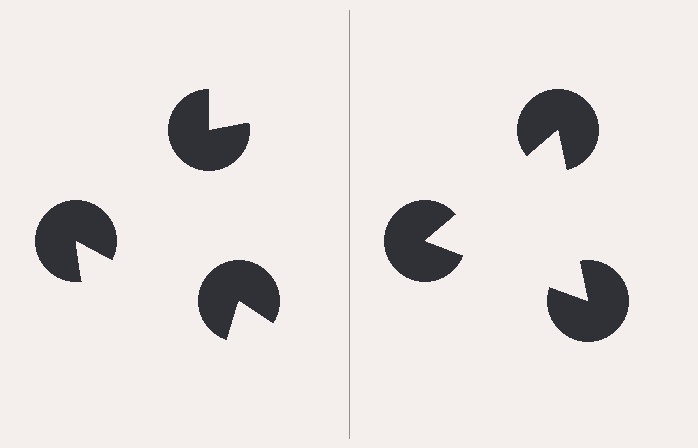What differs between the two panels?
The pac-man discs are positioned identically on both sides; only the wedge orientations differ. On the right they align to a triangle; on the left they are misaligned.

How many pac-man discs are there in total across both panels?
6 — 3 on each side.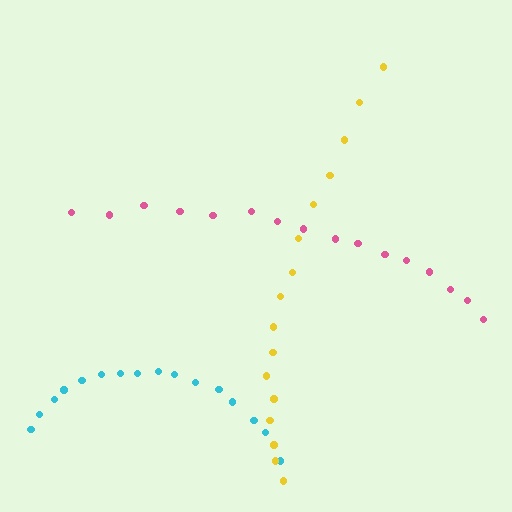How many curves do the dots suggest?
There are 3 distinct paths.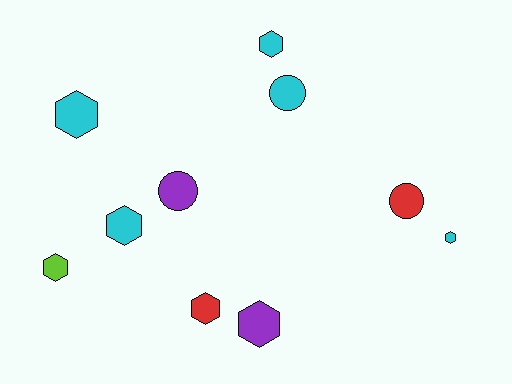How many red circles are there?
There is 1 red circle.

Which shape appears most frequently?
Hexagon, with 7 objects.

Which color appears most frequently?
Cyan, with 5 objects.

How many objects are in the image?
There are 10 objects.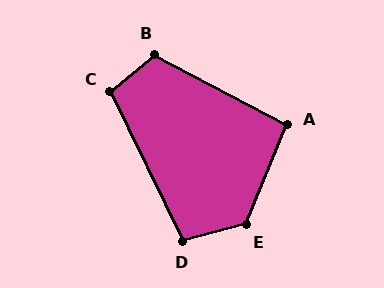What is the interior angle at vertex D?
Approximately 102 degrees (obtuse).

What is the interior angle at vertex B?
Approximately 112 degrees (obtuse).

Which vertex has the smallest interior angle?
A, at approximately 96 degrees.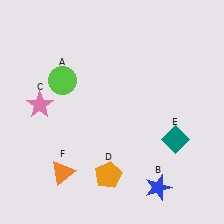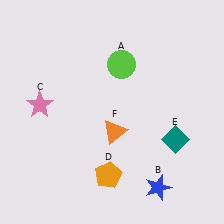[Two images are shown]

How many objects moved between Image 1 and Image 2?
2 objects moved between the two images.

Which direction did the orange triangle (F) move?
The orange triangle (F) moved right.